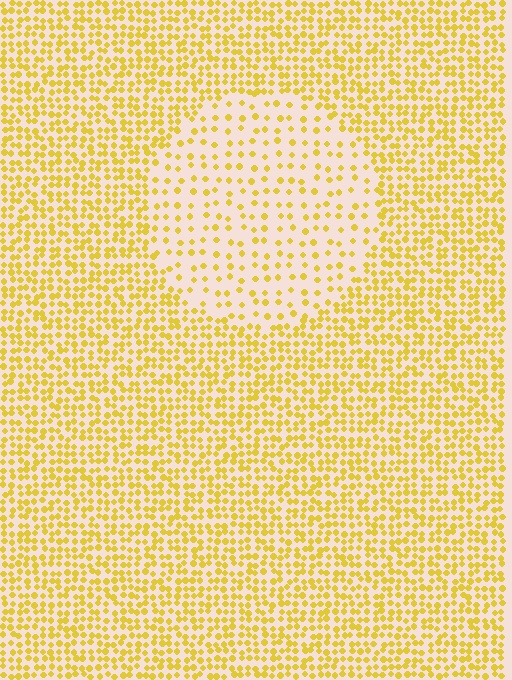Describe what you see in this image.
The image contains small yellow elements arranged at two different densities. A circle-shaped region is visible where the elements are less densely packed than the surrounding area.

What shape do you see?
I see a circle.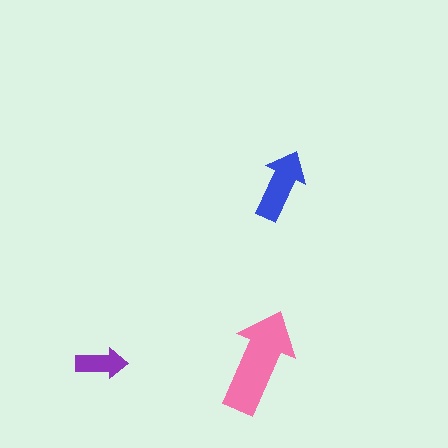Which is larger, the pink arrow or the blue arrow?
The pink one.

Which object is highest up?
The blue arrow is topmost.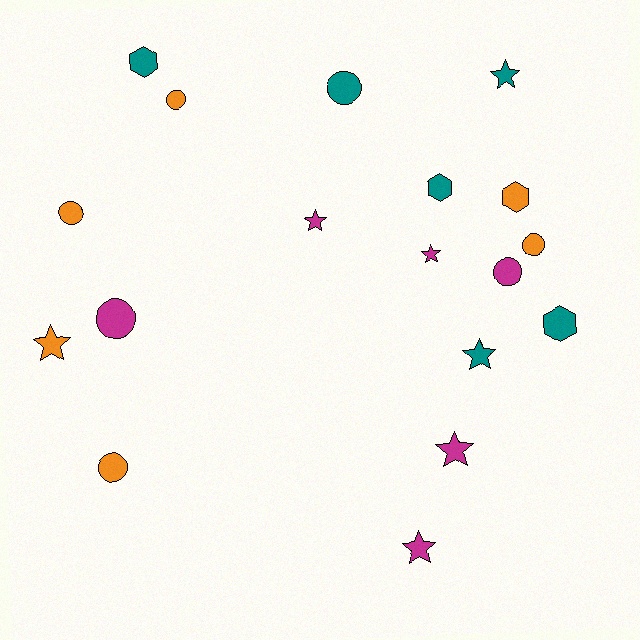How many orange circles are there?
There are 4 orange circles.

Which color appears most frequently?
Magenta, with 6 objects.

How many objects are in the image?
There are 18 objects.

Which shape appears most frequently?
Star, with 7 objects.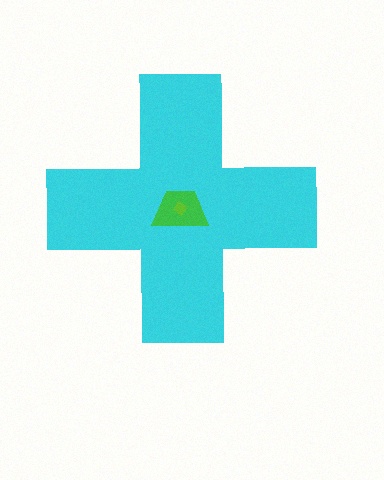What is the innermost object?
The lime diamond.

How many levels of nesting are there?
3.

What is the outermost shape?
The cyan cross.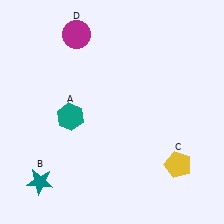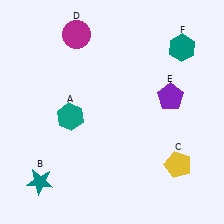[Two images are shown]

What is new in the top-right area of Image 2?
A purple pentagon (E) was added in the top-right area of Image 2.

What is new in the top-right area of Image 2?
A teal hexagon (F) was added in the top-right area of Image 2.